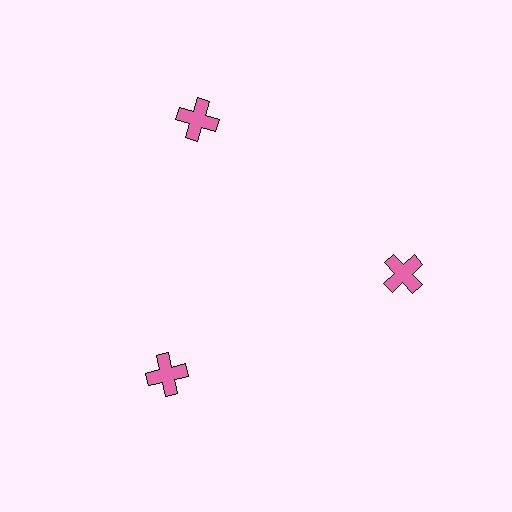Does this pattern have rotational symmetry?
Yes, this pattern has 3-fold rotational symmetry. It looks the same after rotating 120 degrees around the center.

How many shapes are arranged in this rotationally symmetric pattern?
There are 3 shapes, arranged in 3 groups of 1.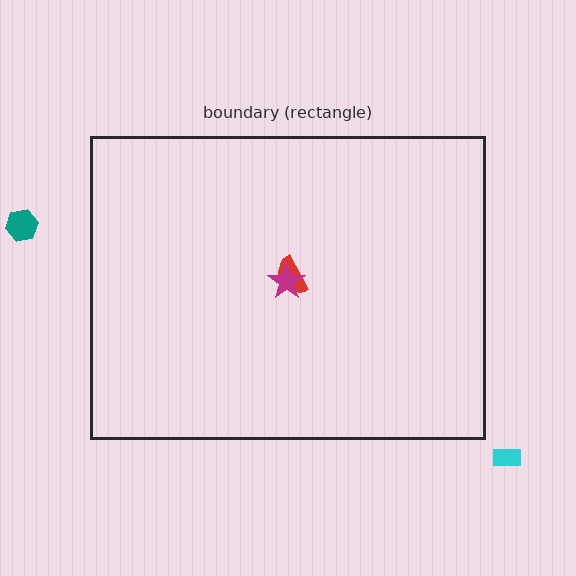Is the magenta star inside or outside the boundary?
Inside.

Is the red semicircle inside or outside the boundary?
Inside.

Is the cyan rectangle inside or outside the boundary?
Outside.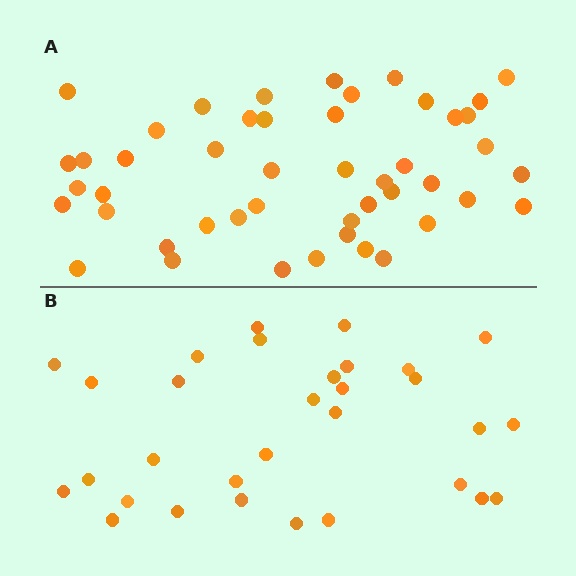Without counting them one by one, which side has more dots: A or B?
Region A (the top region) has more dots.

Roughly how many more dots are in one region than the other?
Region A has approximately 15 more dots than region B.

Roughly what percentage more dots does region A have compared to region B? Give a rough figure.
About 50% more.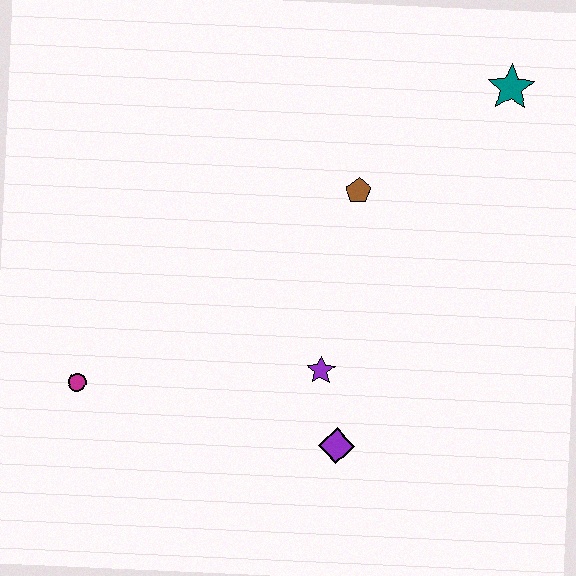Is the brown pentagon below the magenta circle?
No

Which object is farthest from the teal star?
The magenta circle is farthest from the teal star.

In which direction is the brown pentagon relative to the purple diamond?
The brown pentagon is above the purple diamond.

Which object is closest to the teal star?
The brown pentagon is closest to the teal star.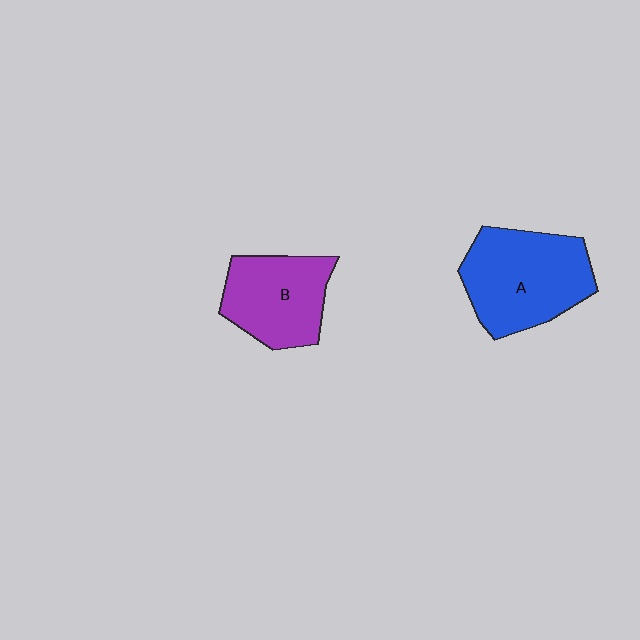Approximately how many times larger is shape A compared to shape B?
Approximately 1.3 times.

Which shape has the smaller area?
Shape B (purple).